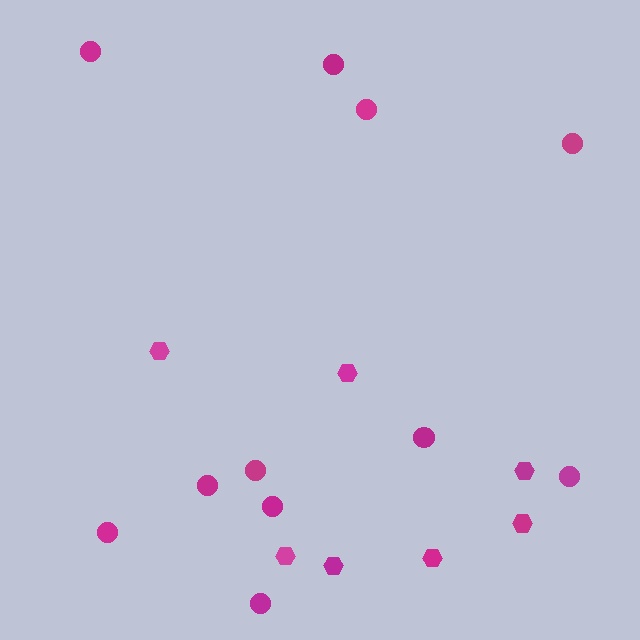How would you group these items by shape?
There are 2 groups: one group of circles (11) and one group of hexagons (7).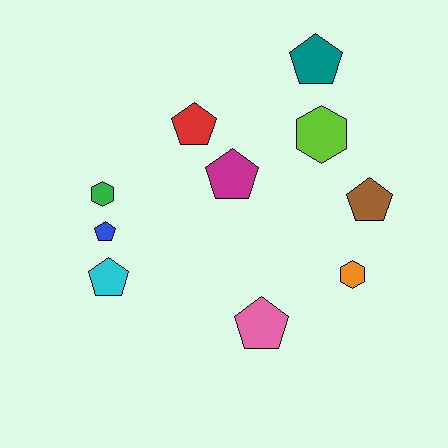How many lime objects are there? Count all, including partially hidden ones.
There is 1 lime object.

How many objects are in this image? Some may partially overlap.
There are 10 objects.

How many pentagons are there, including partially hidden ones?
There are 7 pentagons.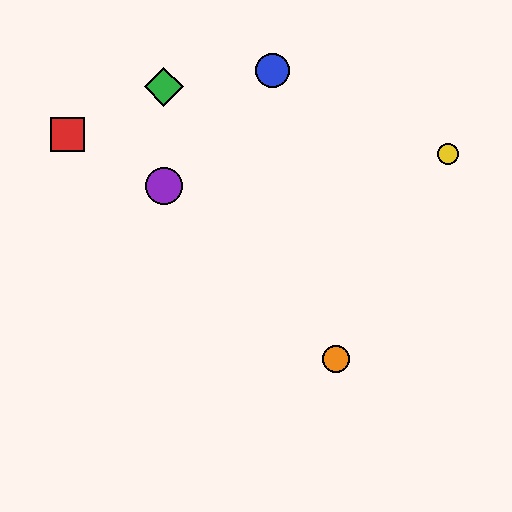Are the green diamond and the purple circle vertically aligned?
Yes, both are at x≈164.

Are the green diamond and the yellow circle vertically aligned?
No, the green diamond is at x≈164 and the yellow circle is at x≈448.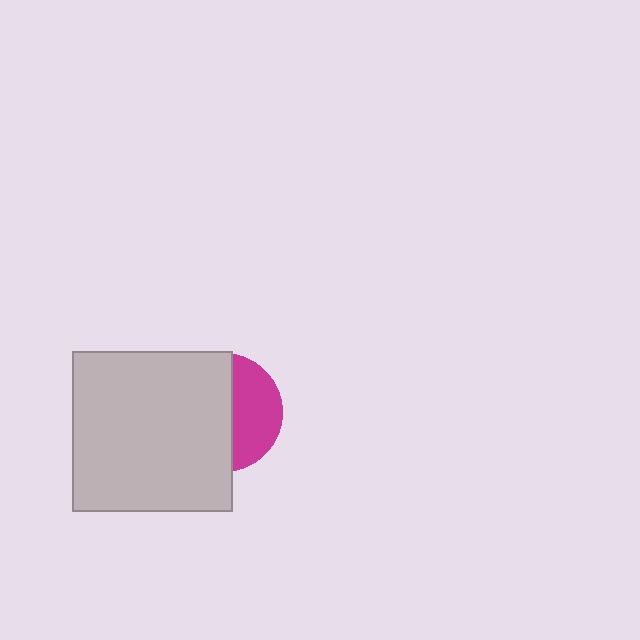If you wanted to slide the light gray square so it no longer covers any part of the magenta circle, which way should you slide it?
Slide it left — that is the most direct way to separate the two shapes.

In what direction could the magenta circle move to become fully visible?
The magenta circle could move right. That would shift it out from behind the light gray square entirely.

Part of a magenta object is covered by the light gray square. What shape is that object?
It is a circle.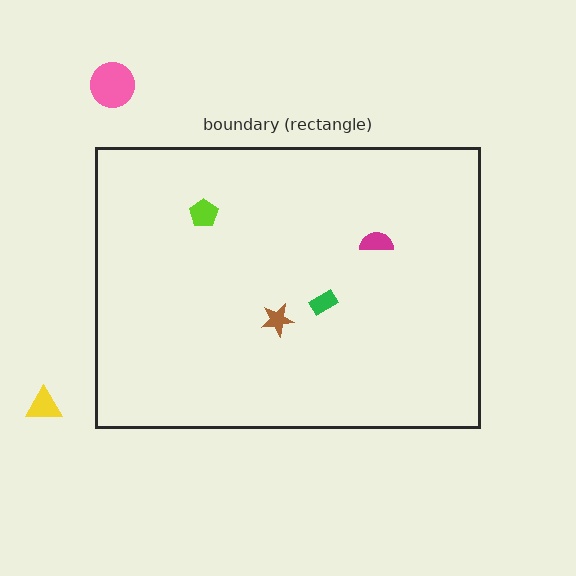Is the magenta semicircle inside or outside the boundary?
Inside.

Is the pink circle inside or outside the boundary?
Outside.